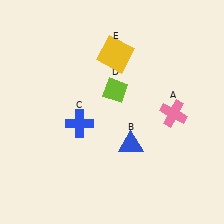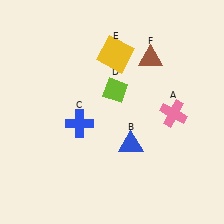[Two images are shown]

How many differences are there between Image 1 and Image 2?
There is 1 difference between the two images.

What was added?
A brown triangle (F) was added in Image 2.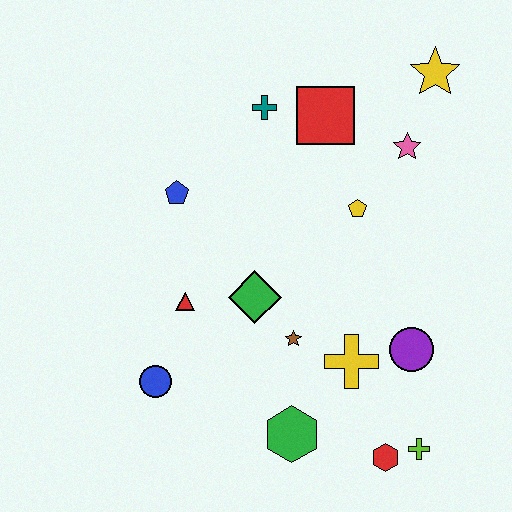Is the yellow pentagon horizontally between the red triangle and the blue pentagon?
No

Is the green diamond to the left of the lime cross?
Yes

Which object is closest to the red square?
The teal cross is closest to the red square.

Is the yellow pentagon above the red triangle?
Yes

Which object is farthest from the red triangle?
The yellow star is farthest from the red triangle.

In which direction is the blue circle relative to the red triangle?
The blue circle is below the red triangle.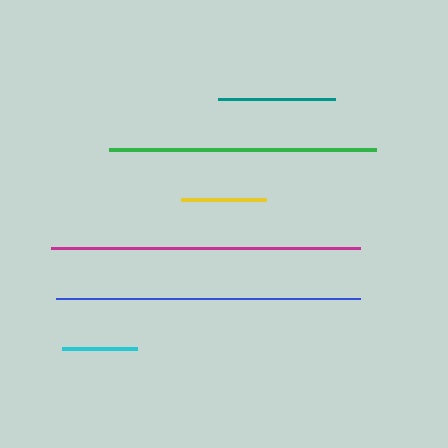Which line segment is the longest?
The magenta line is the longest at approximately 308 pixels.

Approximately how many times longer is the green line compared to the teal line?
The green line is approximately 2.3 times the length of the teal line.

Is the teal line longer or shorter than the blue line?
The blue line is longer than the teal line.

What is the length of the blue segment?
The blue segment is approximately 304 pixels long.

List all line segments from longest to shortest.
From longest to shortest: magenta, blue, green, teal, yellow, cyan.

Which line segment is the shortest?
The cyan line is the shortest at approximately 75 pixels.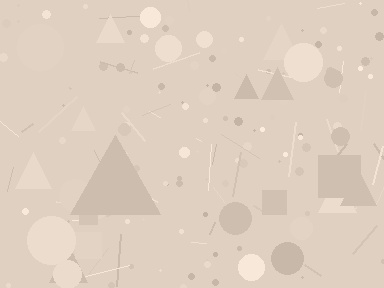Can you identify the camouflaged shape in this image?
The camouflaged shape is a triangle.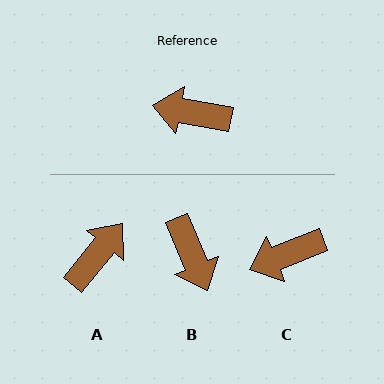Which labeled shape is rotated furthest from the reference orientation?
B, about 124 degrees away.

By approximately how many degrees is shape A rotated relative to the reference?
Approximately 118 degrees clockwise.